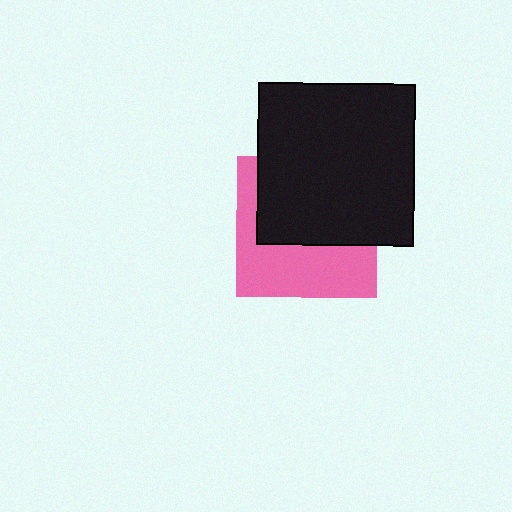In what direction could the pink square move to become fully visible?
The pink square could move down. That would shift it out from behind the black rectangle entirely.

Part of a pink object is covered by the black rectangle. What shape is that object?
It is a square.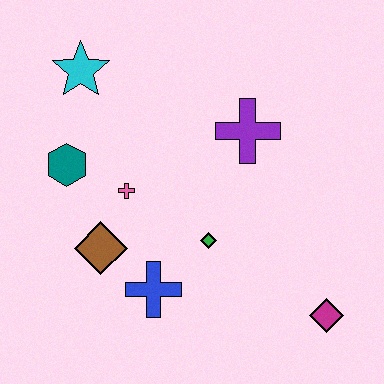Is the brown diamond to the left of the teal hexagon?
No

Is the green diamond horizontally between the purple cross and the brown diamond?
Yes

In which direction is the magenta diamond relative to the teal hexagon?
The magenta diamond is to the right of the teal hexagon.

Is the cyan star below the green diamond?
No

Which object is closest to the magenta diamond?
The green diamond is closest to the magenta diamond.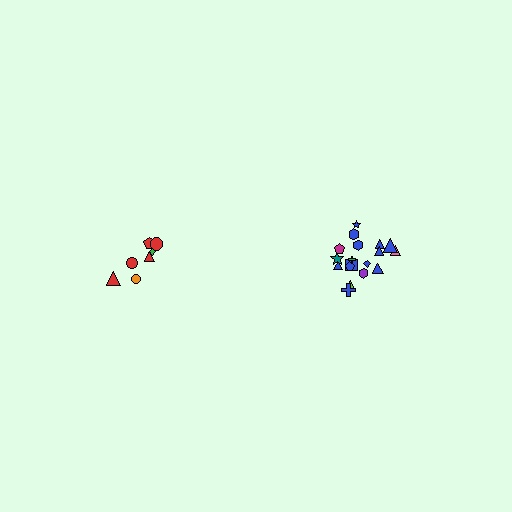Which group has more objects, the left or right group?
The right group.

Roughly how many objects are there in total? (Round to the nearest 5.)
Roughly 25 objects in total.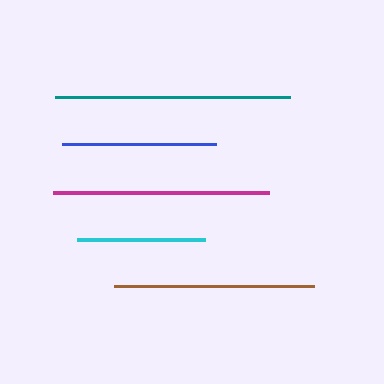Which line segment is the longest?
The teal line is the longest at approximately 235 pixels.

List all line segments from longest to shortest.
From longest to shortest: teal, magenta, brown, blue, cyan.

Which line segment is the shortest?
The cyan line is the shortest at approximately 128 pixels.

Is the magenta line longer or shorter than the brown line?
The magenta line is longer than the brown line.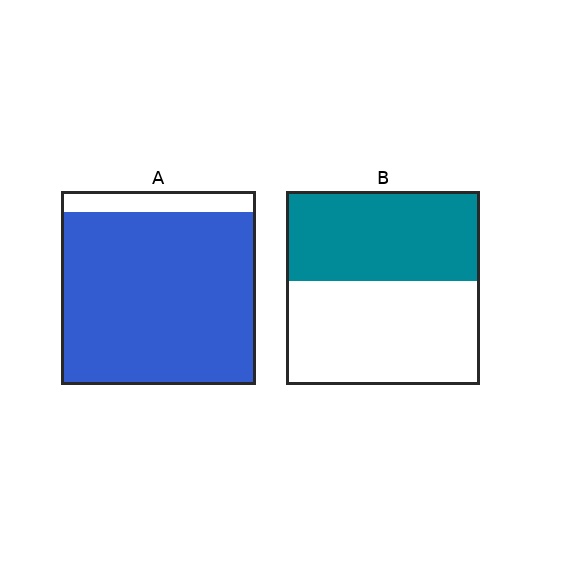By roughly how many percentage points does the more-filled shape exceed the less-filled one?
By roughly 45 percentage points (A over B).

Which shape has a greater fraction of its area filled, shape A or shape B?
Shape A.